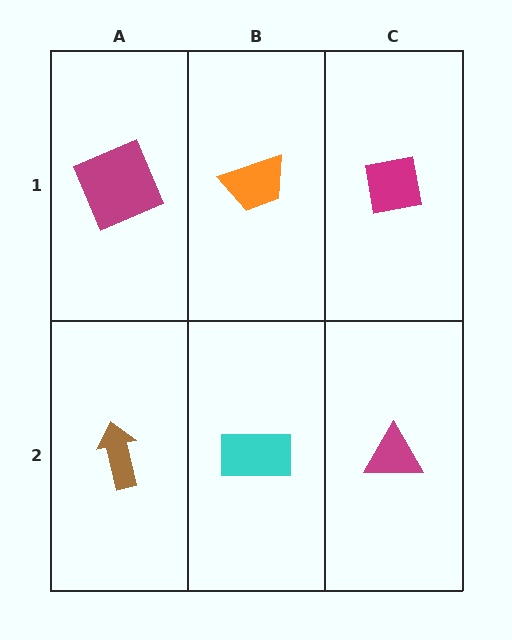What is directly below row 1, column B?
A cyan rectangle.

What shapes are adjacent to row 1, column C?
A magenta triangle (row 2, column C), an orange trapezoid (row 1, column B).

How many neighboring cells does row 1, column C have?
2.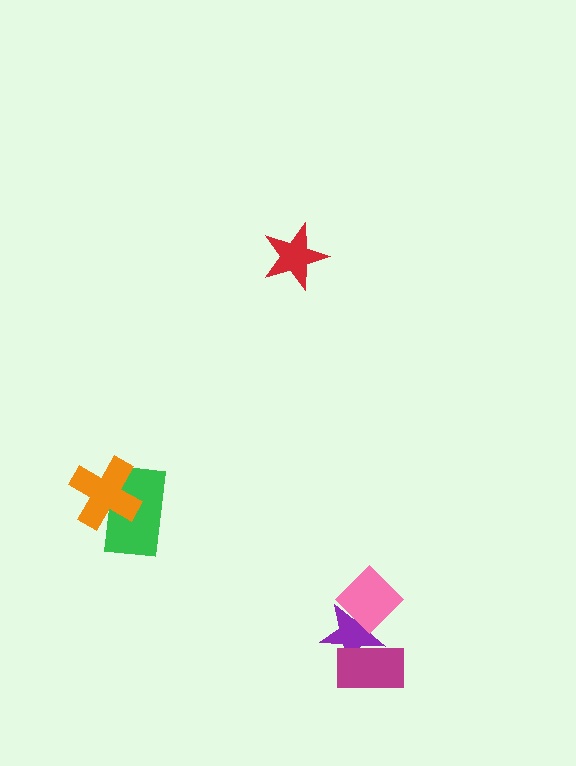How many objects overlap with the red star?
0 objects overlap with the red star.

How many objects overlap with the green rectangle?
1 object overlaps with the green rectangle.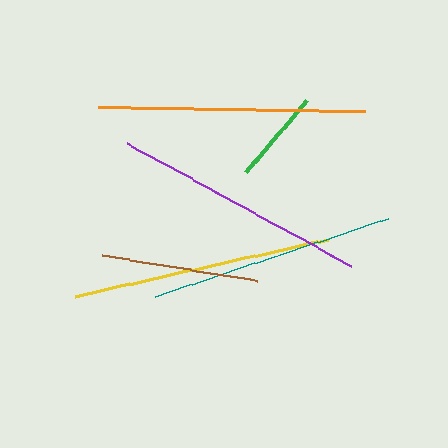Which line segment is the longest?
The orange line is the longest at approximately 268 pixels.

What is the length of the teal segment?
The teal segment is approximately 246 pixels long.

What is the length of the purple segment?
The purple segment is approximately 255 pixels long.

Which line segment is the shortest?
The green line is the shortest at approximately 94 pixels.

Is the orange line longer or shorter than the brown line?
The orange line is longer than the brown line.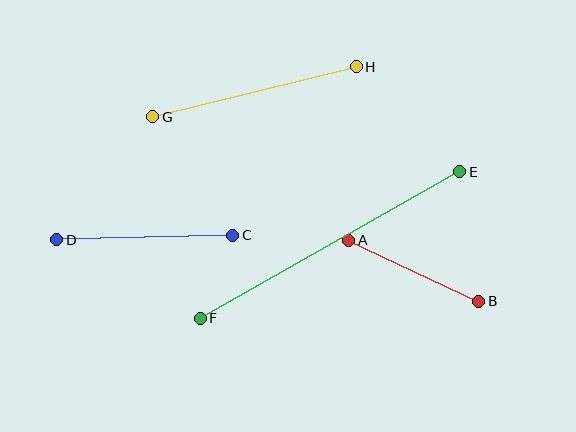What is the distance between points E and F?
The distance is approximately 298 pixels.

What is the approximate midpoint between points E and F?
The midpoint is at approximately (330, 245) pixels.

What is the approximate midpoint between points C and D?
The midpoint is at approximately (145, 238) pixels.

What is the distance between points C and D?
The distance is approximately 176 pixels.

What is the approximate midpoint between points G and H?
The midpoint is at approximately (254, 92) pixels.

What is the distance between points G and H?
The distance is approximately 209 pixels.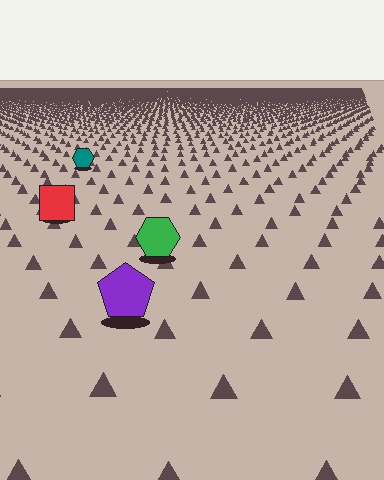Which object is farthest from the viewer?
The teal hexagon is farthest from the viewer. It appears smaller and the ground texture around it is denser.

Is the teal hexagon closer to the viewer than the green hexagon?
No. The green hexagon is closer — you can tell from the texture gradient: the ground texture is coarser near it.